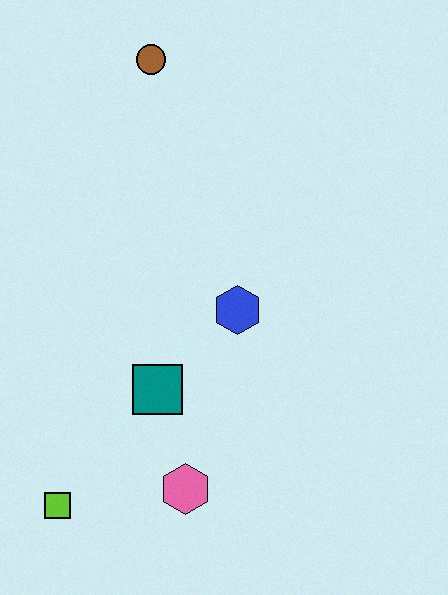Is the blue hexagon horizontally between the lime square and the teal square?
No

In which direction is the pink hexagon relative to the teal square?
The pink hexagon is below the teal square.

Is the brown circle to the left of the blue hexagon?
Yes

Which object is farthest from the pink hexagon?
The brown circle is farthest from the pink hexagon.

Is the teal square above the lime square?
Yes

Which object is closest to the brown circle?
The blue hexagon is closest to the brown circle.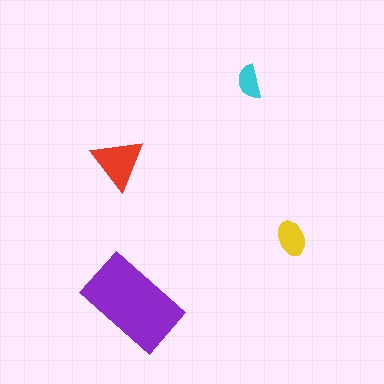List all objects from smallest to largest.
The cyan semicircle, the yellow ellipse, the red triangle, the purple rectangle.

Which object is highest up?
The cyan semicircle is topmost.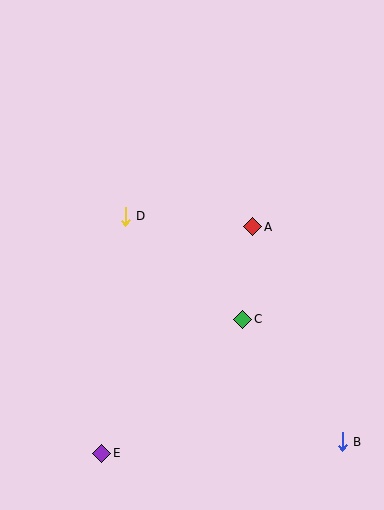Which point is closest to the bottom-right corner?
Point B is closest to the bottom-right corner.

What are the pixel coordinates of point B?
Point B is at (342, 442).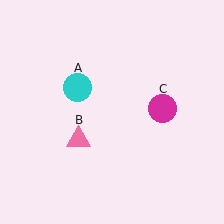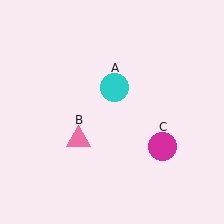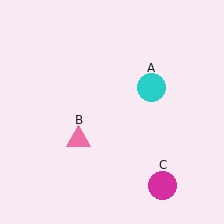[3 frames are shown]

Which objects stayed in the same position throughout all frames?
Pink triangle (object B) remained stationary.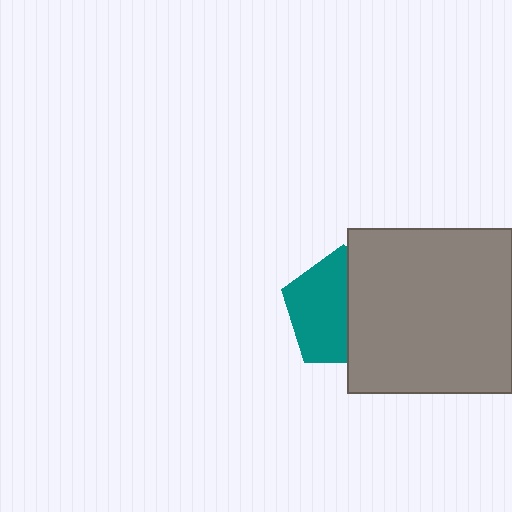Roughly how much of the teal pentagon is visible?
About half of it is visible (roughly 55%).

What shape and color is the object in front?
The object in front is a gray square.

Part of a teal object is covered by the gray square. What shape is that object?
It is a pentagon.